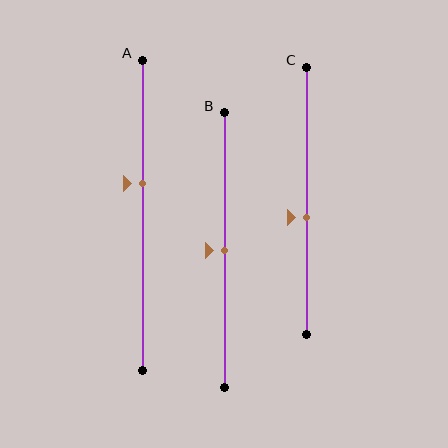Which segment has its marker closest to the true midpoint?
Segment B has its marker closest to the true midpoint.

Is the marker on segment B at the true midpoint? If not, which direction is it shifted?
Yes, the marker on segment B is at the true midpoint.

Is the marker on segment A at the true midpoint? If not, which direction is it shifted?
No, the marker on segment A is shifted upward by about 10% of the segment length.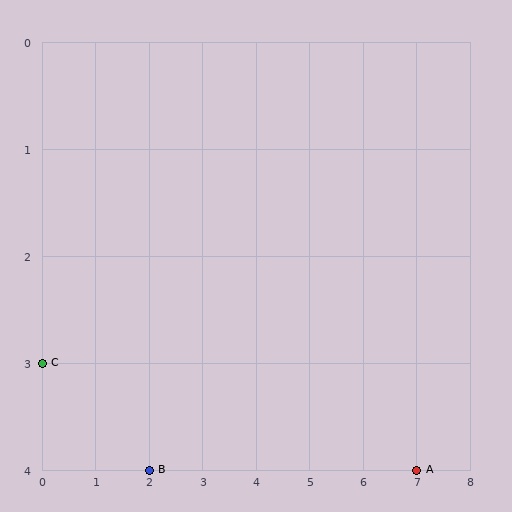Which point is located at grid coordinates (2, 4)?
Point B is at (2, 4).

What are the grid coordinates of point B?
Point B is at grid coordinates (2, 4).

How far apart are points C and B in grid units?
Points C and B are 2 columns and 1 row apart (about 2.2 grid units diagonally).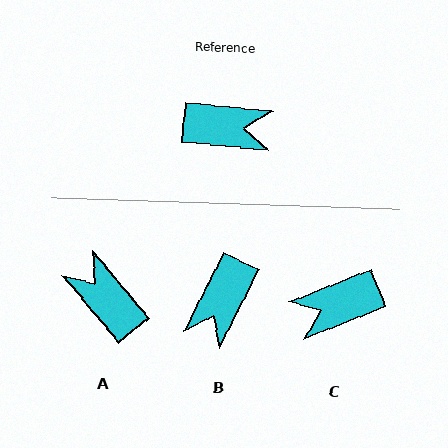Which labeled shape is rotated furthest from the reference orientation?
C, about 153 degrees away.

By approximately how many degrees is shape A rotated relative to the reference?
Approximately 136 degrees counter-clockwise.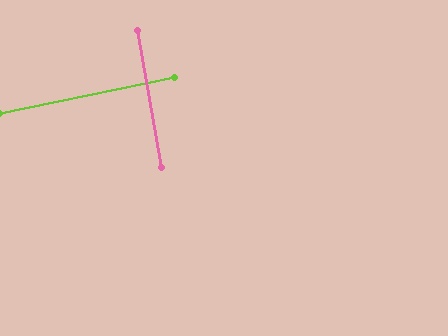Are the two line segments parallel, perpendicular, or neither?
Perpendicular — they meet at approximately 88°.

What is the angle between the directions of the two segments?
Approximately 88 degrees.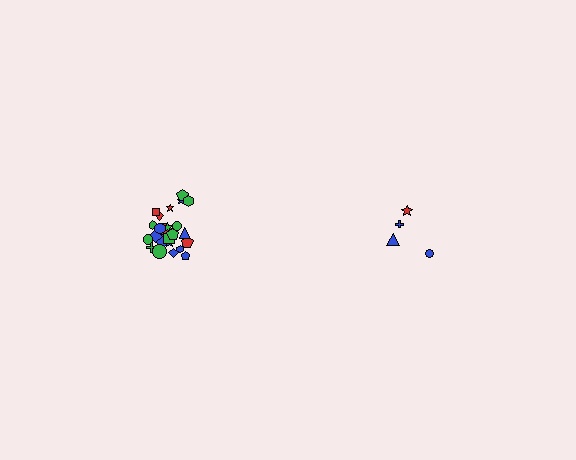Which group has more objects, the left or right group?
The left group.